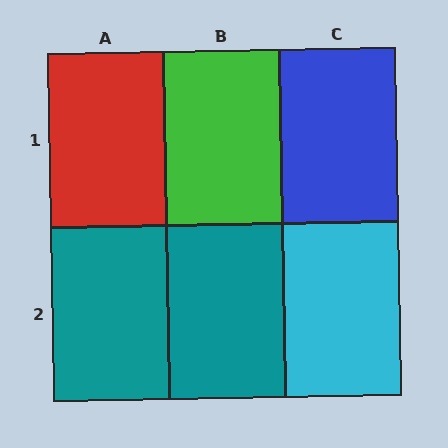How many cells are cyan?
1 cell is cyan.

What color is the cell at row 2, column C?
Cyan.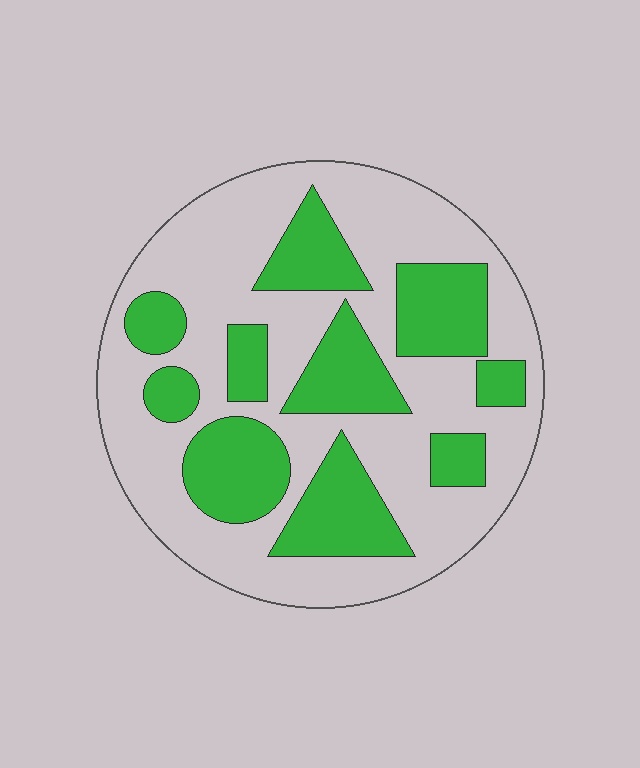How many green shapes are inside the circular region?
10.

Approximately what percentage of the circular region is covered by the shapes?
Approximately 35%.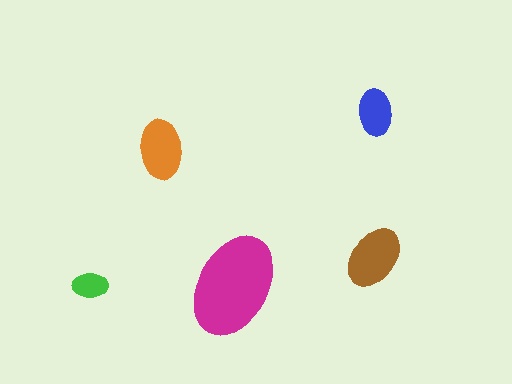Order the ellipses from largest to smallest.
the magenta one, the brown one, the orange one, the blue one, the green one.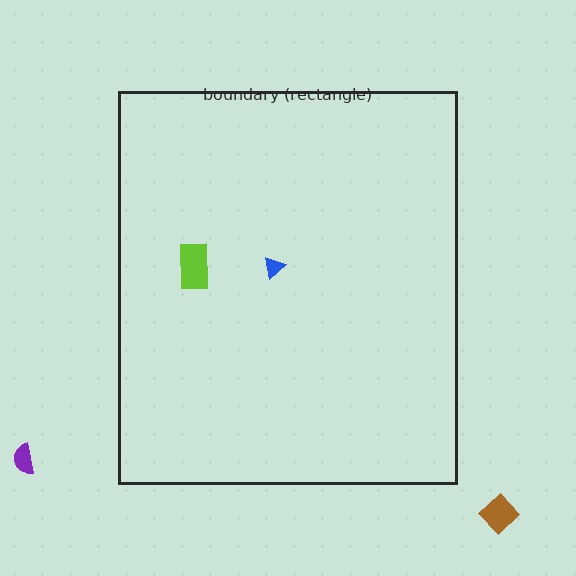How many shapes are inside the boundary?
2 inside, 2 outside.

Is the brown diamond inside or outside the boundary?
Outside.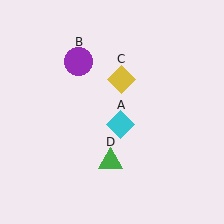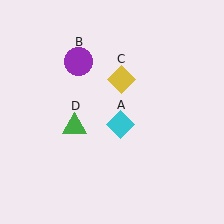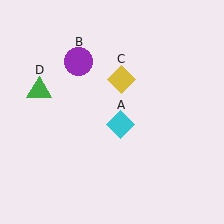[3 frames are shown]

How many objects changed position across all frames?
1 object changed position: green triangle (object D).